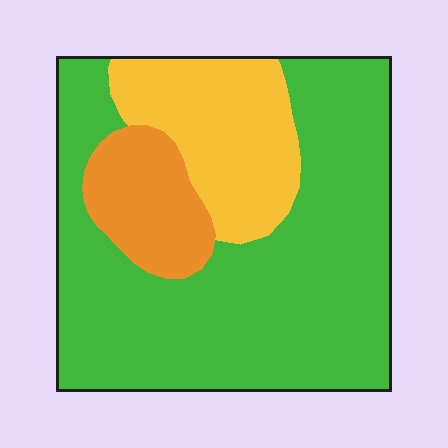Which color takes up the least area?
Orange, at roughly 15%.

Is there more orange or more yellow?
Yellow.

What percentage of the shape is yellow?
Yellow takes up between a sixth and a third of the shape.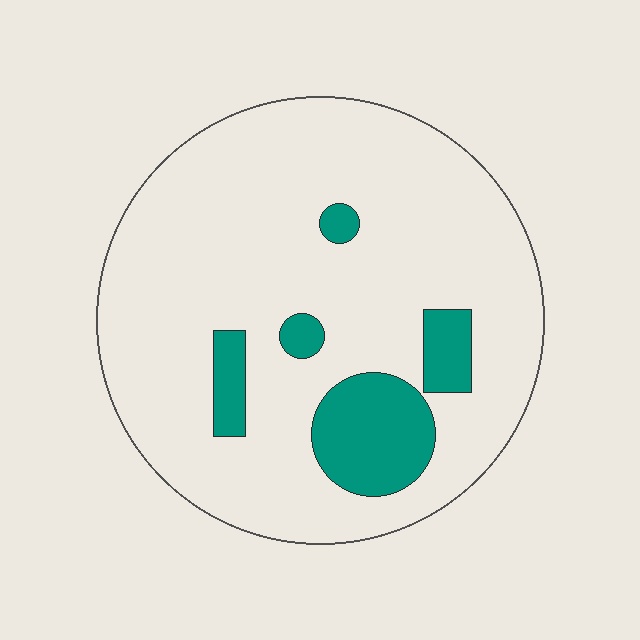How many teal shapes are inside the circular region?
5.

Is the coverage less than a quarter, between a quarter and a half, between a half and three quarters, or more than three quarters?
Less than a quarter.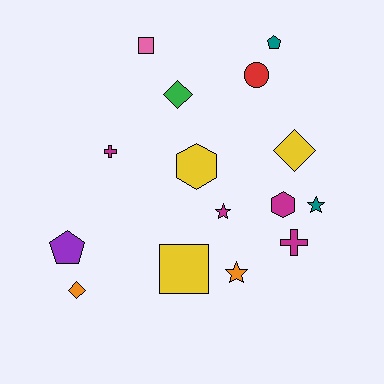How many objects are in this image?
There are 15 objects.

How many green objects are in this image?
There is 1 green object.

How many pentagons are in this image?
There are 2 pentagons.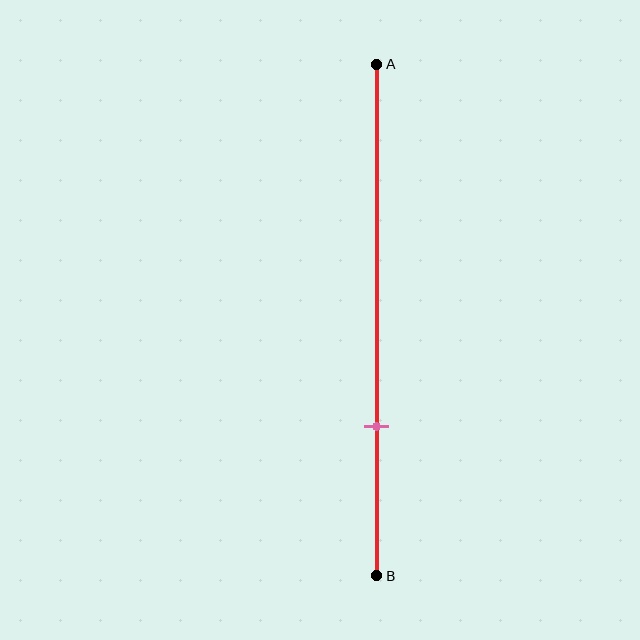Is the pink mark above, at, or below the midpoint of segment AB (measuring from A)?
The pink mark is below the midpoint of segment AB.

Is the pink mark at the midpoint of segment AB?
No, the mark is at about 70% from A, not at the 50% midpoint.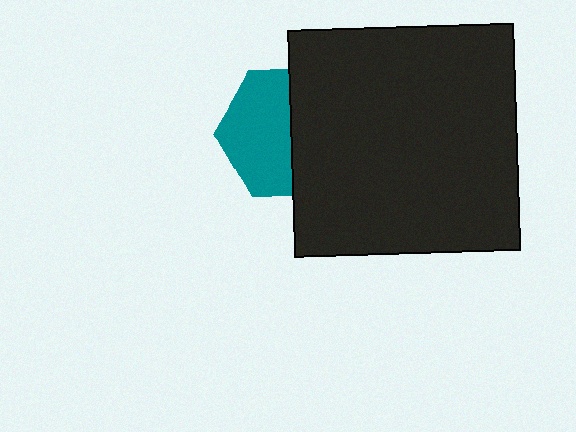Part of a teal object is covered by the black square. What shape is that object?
It is a hexagon.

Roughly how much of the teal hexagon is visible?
About half of it is visible (roughly 54%).